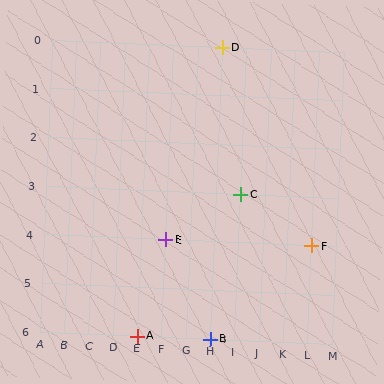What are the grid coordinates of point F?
Point F is at grid coordinates (L, 4).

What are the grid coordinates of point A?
Point A is at grid coordinates (E, 6).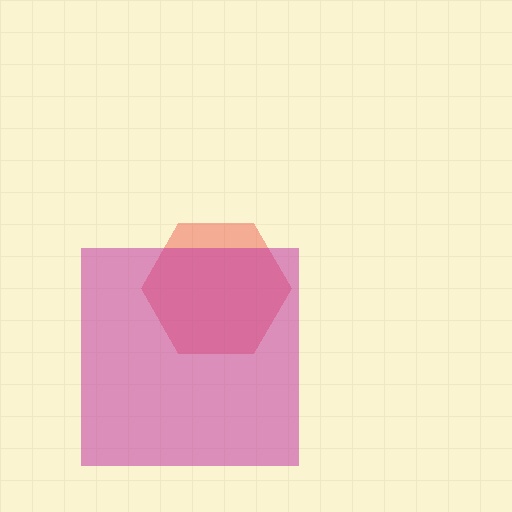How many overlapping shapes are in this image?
There are 2 overlapping shapes in the image.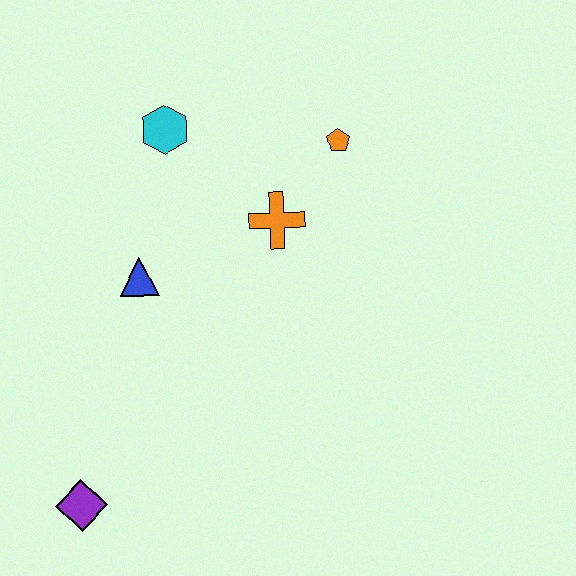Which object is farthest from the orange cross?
The purple diamond is farthest from the orange cross.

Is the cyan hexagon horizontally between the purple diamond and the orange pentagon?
Yes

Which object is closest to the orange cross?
The orange pentagon is closest to the orange cross.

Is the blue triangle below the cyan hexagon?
Yes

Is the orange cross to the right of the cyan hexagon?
Yes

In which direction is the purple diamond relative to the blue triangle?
The purple diamond is below the blue triangle.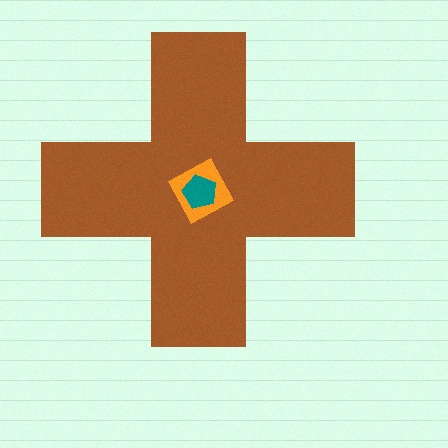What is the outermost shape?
The brown cross.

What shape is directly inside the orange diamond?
The teal pentagon.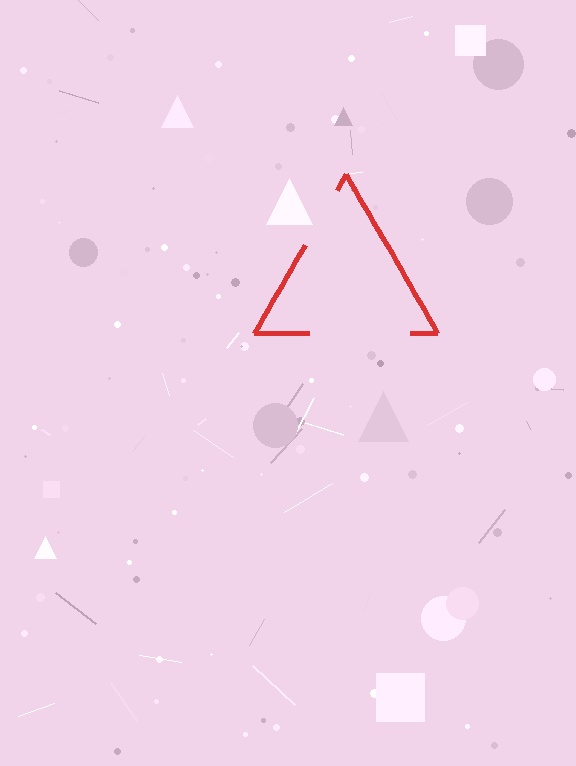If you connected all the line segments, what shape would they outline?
They would outline a triangle.